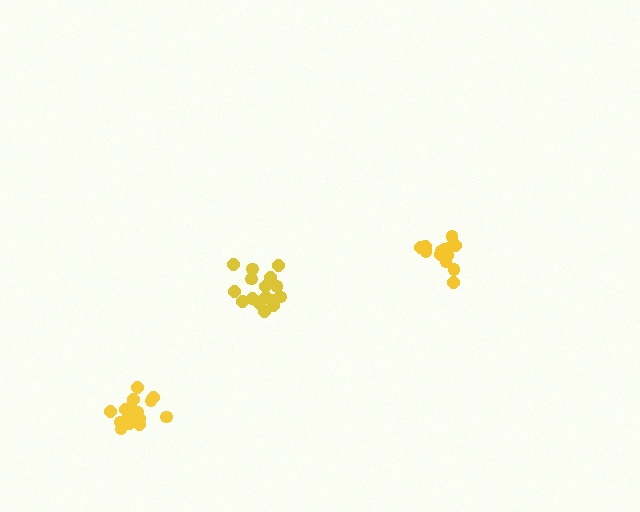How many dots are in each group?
Group 1: 13 dots, Group 2: 17 dots, Group 3: 16 dots (46 total).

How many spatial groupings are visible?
There are 3 spatial groupings.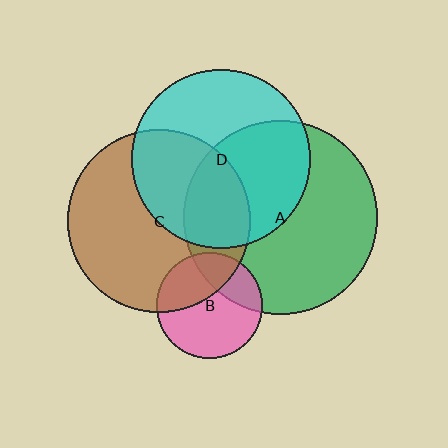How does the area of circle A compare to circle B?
Approximately 3.3 times.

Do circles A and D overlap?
Yes.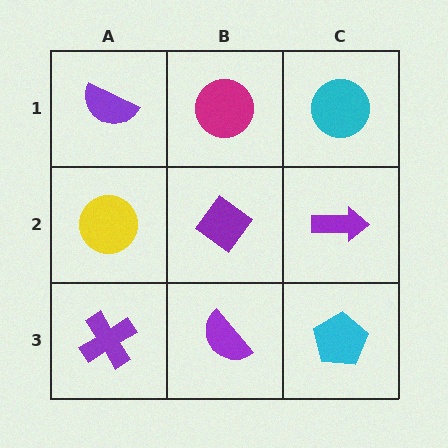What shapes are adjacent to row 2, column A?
A purple semicircle (row 1, column A), a purple cross (row 3, column A), a purple diamond (row 2, column B).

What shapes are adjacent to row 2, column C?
A cyan circle (row 1, column C), a cyan pentagon (row 3, column C), a purple diamond (row 2, column B).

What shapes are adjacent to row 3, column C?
A purple arrow (row 2, column C), a purple semicircle (row 3, column B).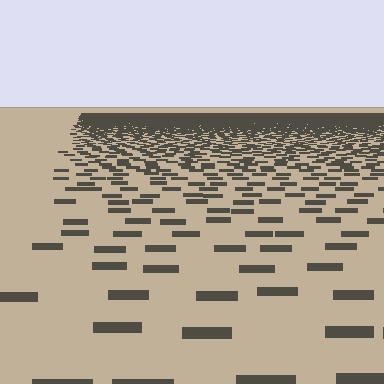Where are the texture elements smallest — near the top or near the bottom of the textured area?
Near the top.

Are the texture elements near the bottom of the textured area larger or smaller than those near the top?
Larger. Near the bottom, elements are closer to the viewer and appear at a bigger on-screen size.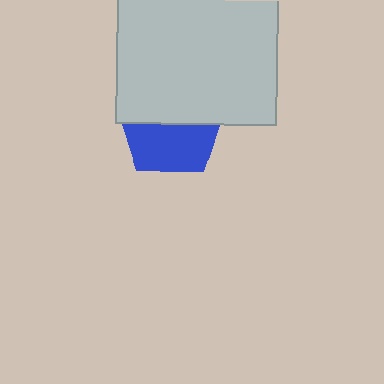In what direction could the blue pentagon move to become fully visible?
The blue pentagon could move down. That would shift it out from behind the light gray square entirely.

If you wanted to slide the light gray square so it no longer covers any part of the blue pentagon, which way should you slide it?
Slide it up — that is the most direct way to separate the two shapes.